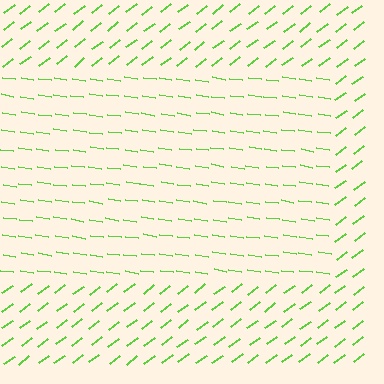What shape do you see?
I see a rectangle.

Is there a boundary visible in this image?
Yes, there is a texture boundary formed by a change in line orientation.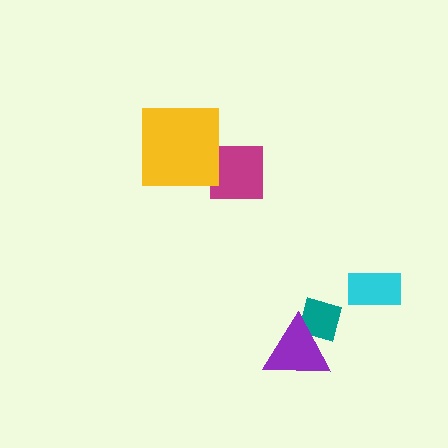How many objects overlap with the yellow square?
0 objects overlap with the yellow square.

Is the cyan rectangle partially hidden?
No, no other shape covers it.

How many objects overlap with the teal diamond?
1 object overlaps with the teal diamond.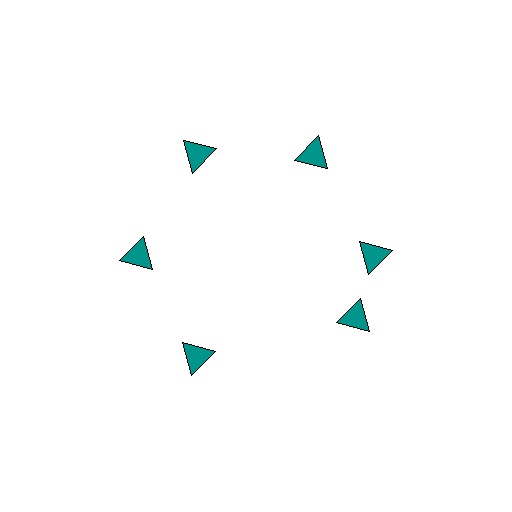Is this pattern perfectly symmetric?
No. The 6 teal triangles are arranged in a ring, but one element near the 5 o'clock position is rotated out of alignment along the ring, breaking the 6-fold rotational symmetry.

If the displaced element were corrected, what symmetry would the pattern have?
It would have 6-fold rotational symmetry — the pattern would map onto itself every 60 degrees.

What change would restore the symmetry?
The symmetry would be restored by rotating it back into even spacing with its neighbors so that all 6 triangles sit at equal angles and equal distance from the center.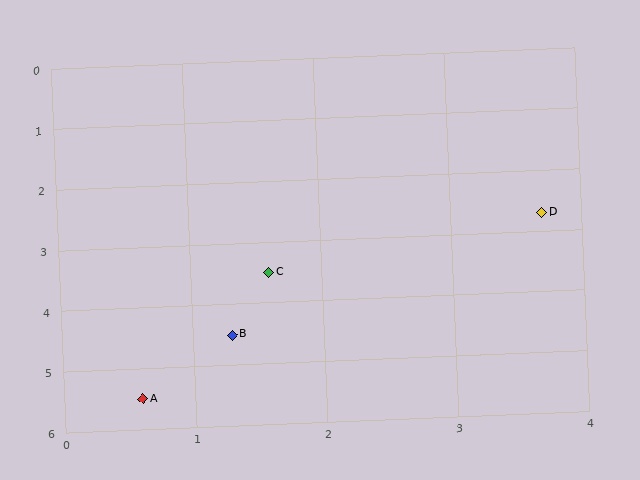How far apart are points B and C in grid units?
Points B and C are about 1.0 grid units apart.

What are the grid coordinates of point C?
Point C is at approximately (1.6, 3.5).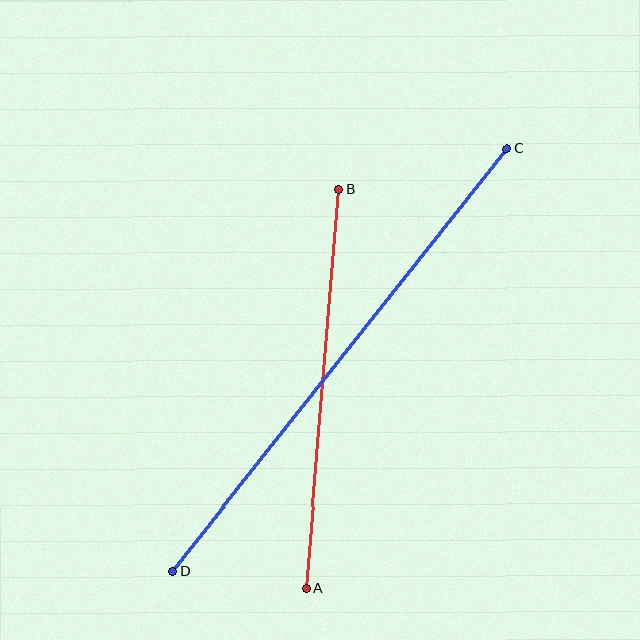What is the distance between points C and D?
The distance is approximately 539 pixels.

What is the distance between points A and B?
The distance is approximately 400 pixels.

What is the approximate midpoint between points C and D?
The midpoint is at approximately (339, 360) pixels.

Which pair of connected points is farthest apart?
Points C and D are farthest apart.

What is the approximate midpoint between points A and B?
The midpoint is at approximately (322, 389) pixels.